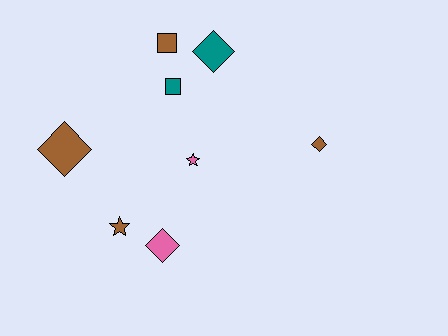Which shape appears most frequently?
Diamond, with 4 objects.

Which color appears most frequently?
Brown, with 4 objects.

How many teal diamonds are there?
There is 1 teal diamond.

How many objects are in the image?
There are 8 objects.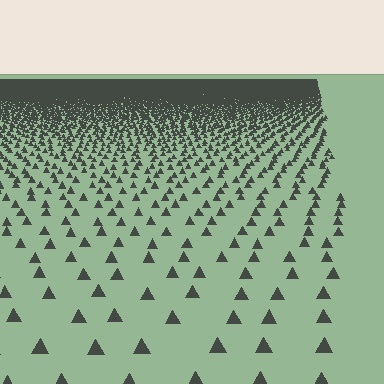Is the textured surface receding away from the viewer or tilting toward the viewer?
The surface is receding away from the viewer. Texture elements get smaller and denser toward the top.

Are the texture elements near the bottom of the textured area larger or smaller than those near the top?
Larger. Near the bottom, elements are closer to the viewer and appear at a bigger on-screen size.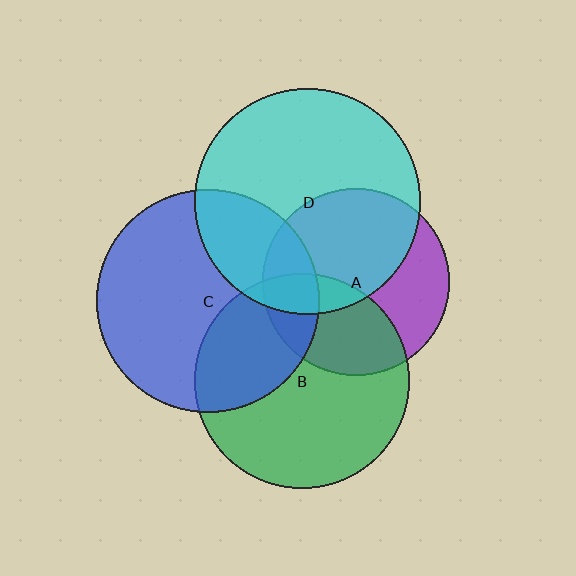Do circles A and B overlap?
Yes.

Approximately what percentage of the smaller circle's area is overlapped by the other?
Approximately 35%.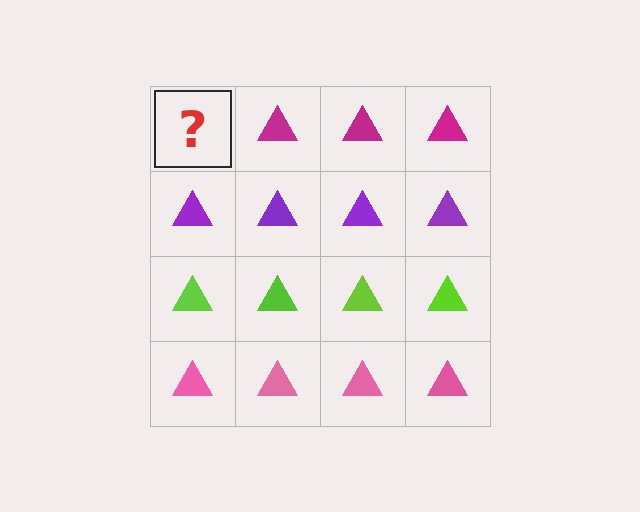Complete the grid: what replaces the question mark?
The question mark should be replaced with a magenta triangle.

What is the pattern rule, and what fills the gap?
The rule is that each row has a consistent color. The gap should be filled with a magenta triangle.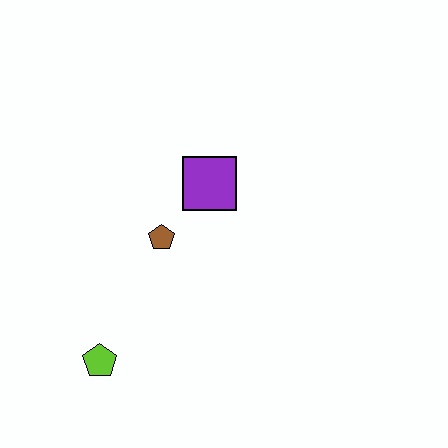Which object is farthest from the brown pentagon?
The lime pentagon is farthest from the brown pentagon.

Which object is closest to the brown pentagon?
The purple square is closest to the brown pentagon.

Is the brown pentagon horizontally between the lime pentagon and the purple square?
Yes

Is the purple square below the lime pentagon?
No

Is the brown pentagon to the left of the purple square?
Yes